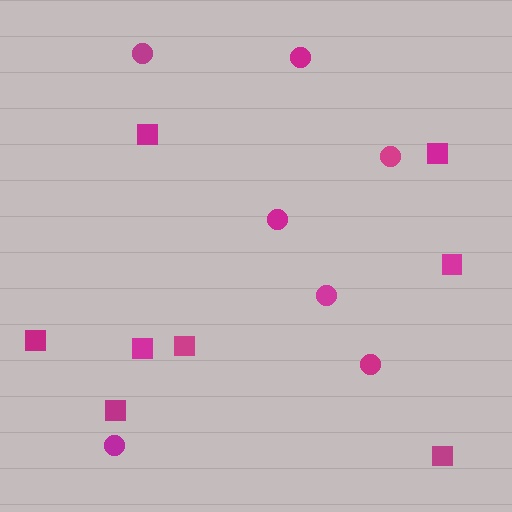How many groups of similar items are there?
There are 2 groups: one group of circles (7) and one group of squares (8).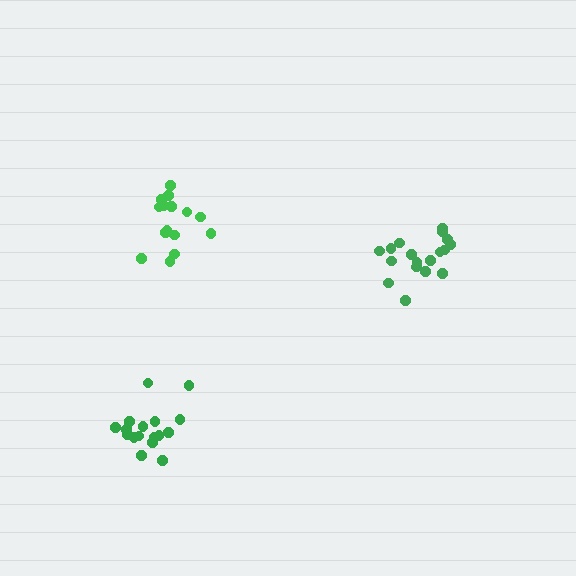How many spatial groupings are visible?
There are 3 spatial groupings.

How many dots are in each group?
Group 1: 17 dots, Group 2: 18 dots, Group 3: 15 dots (50 total).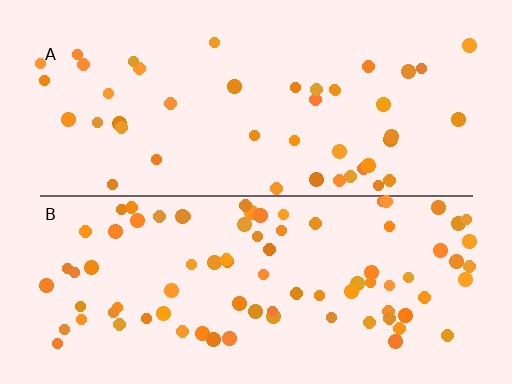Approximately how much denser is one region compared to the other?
Approximately 1.9× — region B over region A.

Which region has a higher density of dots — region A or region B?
B (the bottom).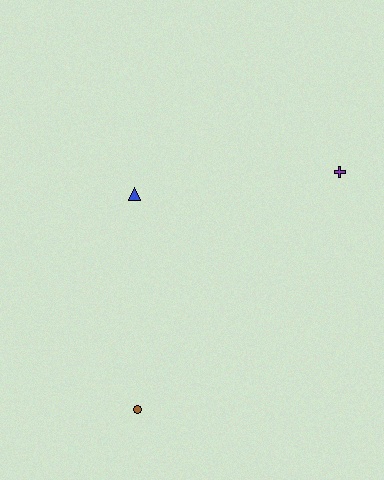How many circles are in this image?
There is 1 circle.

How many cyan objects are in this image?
There are no cyan objects.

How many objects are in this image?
There are 3 objects.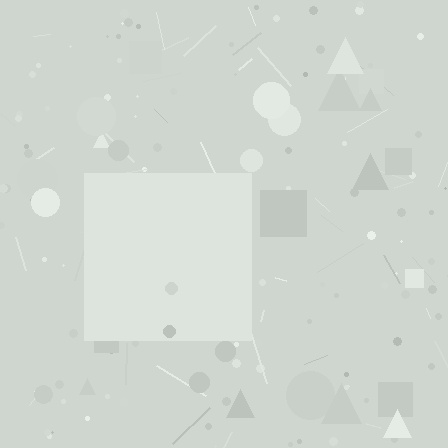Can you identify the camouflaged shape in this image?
The camouflaged shape is a square.